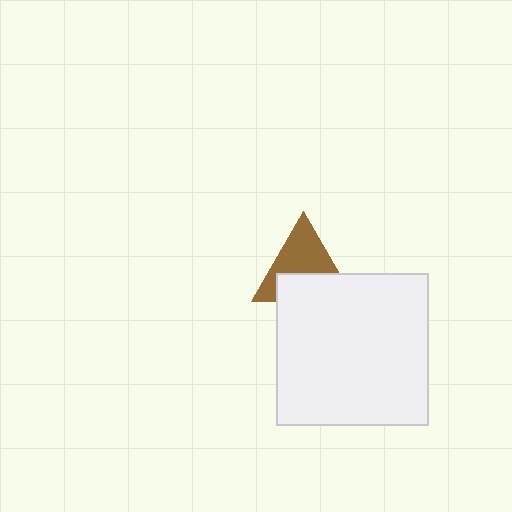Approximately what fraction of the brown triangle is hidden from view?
Roughly 42% of the brown triangle is hidden behind the white square.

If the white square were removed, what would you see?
You would see the complete brown triangle.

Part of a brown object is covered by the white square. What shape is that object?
It is a triangle.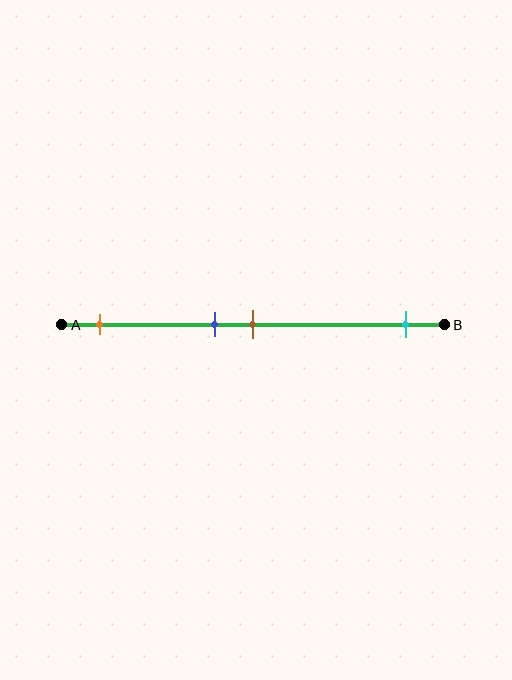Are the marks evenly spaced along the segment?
No, the marks are not evenly spaced.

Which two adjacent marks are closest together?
The blue and brown marks are the closest adjacent pair.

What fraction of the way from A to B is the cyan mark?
The cyan mark is approximately 90% (0.9) of the way from A to B.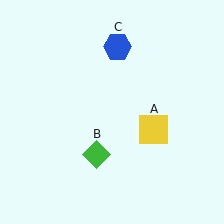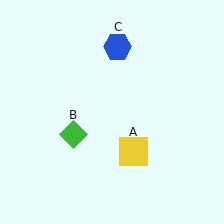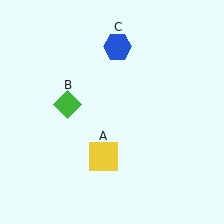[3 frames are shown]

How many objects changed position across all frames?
2 objects changed position: yellow square (object A), green diamond (object B).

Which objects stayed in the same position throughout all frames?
Blue hexagon (object C) remained stationary.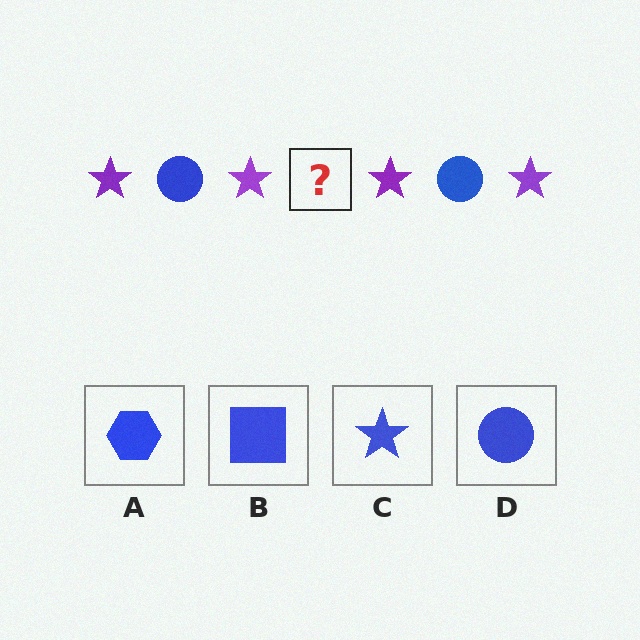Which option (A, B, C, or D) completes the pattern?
D.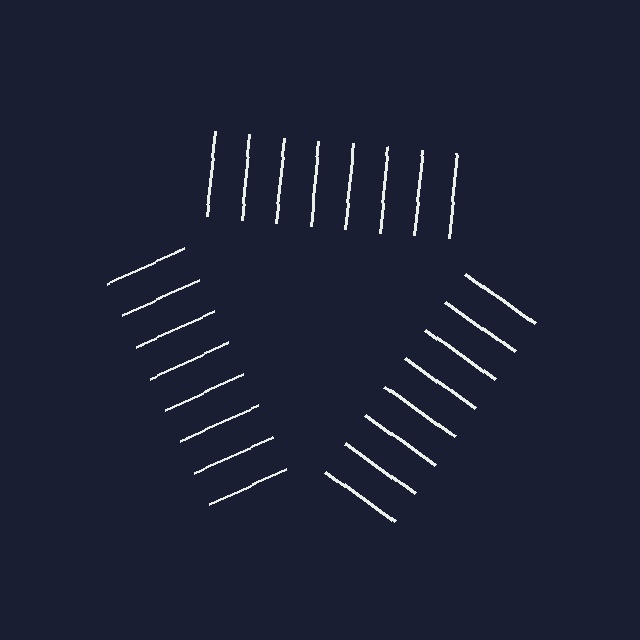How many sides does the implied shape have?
3 sides — the line-ends trace a triangle.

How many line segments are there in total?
24 — 8 along each of the 3 edges.